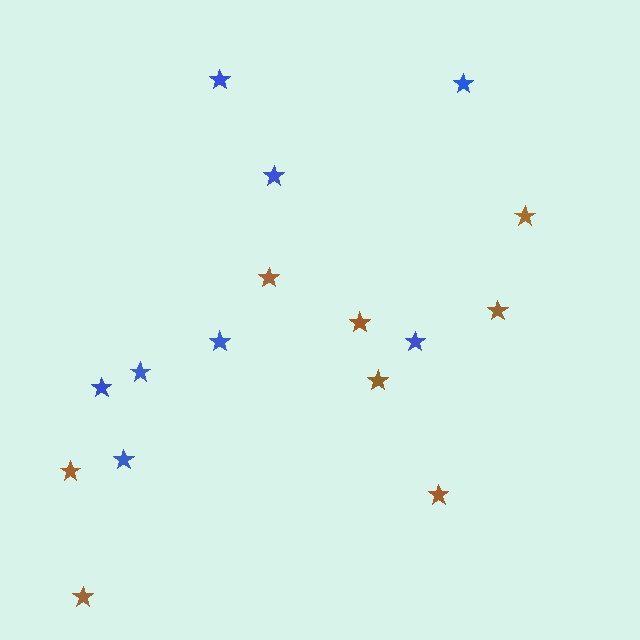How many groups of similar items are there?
There are 2 groups: one group of blue stars (8) and one group of brown stars (8).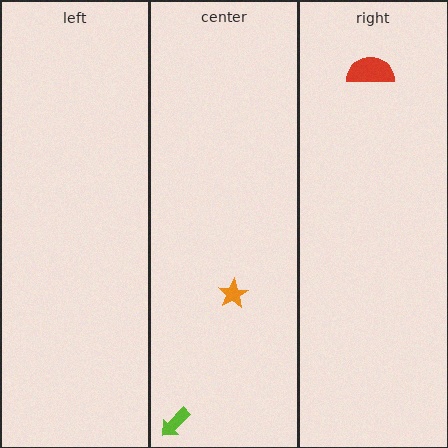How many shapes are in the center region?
2.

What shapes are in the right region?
The red semicircle.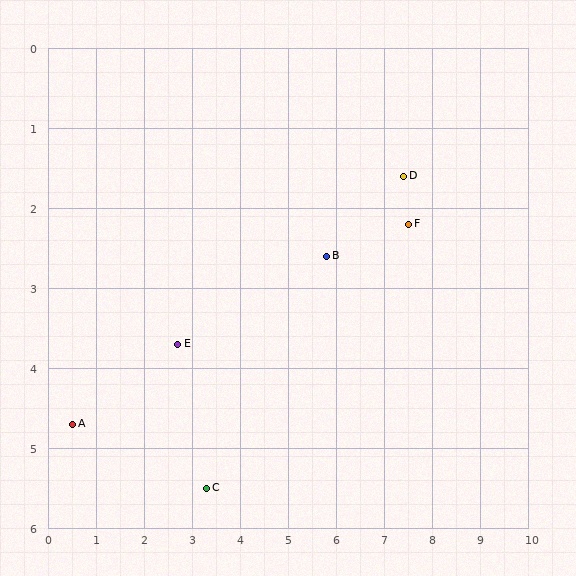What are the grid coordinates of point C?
Point C is at approximately (3.3, 5.5).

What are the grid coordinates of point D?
Point D is at approximately (7.4, 1.6).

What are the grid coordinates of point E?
Point E is at approximately (2.7, 3.7).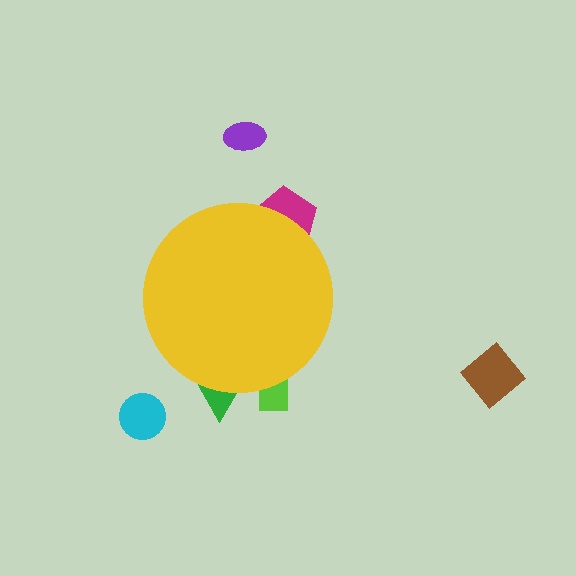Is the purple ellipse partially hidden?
No, the purple ellipse is fully visible.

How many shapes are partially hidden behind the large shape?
3 shapes are partially hidden.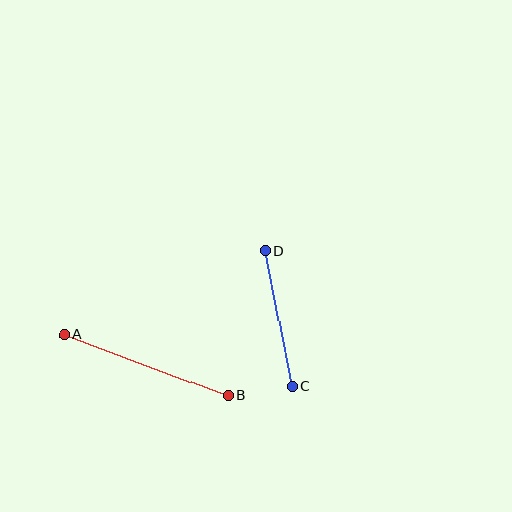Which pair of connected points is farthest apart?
Points A and B are farthest apart.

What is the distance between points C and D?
The distance is approximately 138 pixels.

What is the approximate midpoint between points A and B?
The midpoint is at approximately (146, 365) pixels.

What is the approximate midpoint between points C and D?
The midpoint is at approximately (279, 318) pixels.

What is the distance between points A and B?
The distance is approximately 175 pixels.